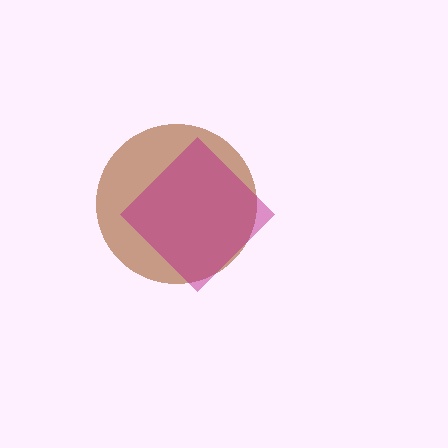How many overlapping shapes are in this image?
There are 2 overlapping shapes in the image.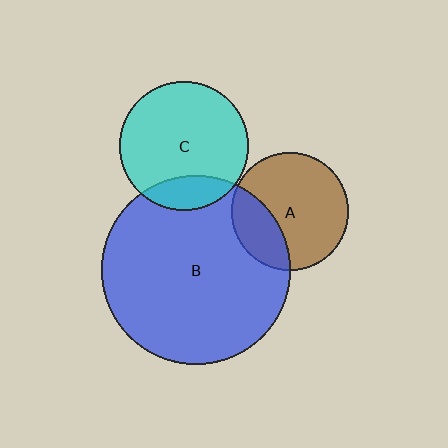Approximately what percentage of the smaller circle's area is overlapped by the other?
Approximately 25%.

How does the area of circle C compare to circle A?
Approximately 1.2 times.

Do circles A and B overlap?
Yes.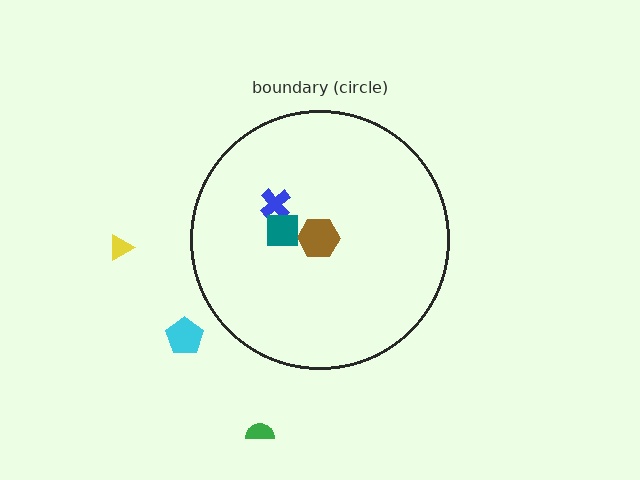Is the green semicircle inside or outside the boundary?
Outside.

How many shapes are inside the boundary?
3 inside, 3 outside.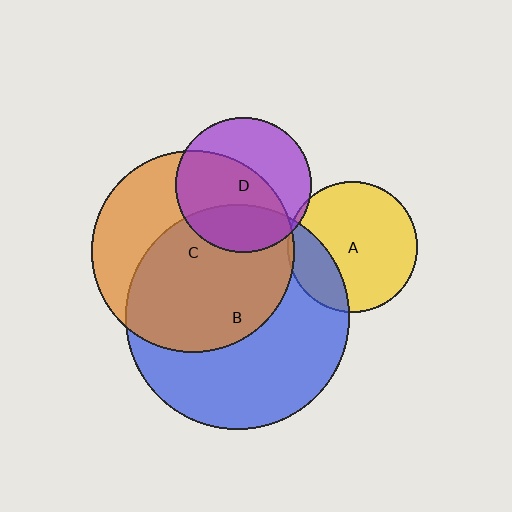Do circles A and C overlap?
Yes.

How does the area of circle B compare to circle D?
Approximately 2.7 times.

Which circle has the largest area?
Circle B (blue).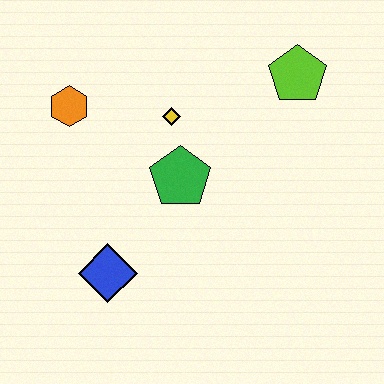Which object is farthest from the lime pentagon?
The blue diamond is farthest from the lime pentagon.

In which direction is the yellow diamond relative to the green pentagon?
The yellow diamond is above the green pentagon.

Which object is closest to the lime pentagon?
The yellow diamond is closest to the lime pentagon.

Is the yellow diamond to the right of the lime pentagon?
No